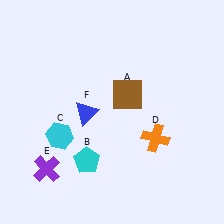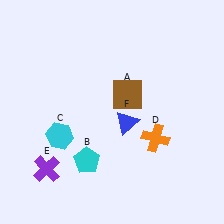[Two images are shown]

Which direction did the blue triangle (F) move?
The blue triangle (F) moved right.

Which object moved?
The blue triangle (F) moved right.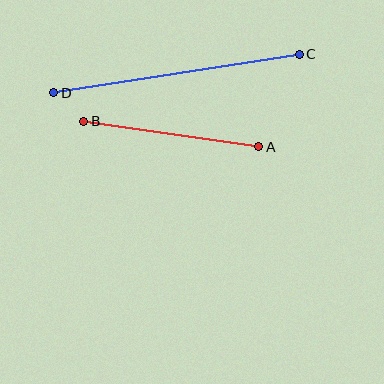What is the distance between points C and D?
The distance is approximately 249 pixels.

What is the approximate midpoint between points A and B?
The midpoint is at approximately (171, 134) pixels.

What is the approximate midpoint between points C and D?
The midpoint is at approximately (177, 74) pixels.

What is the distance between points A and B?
The distance is approximately 177 pixels.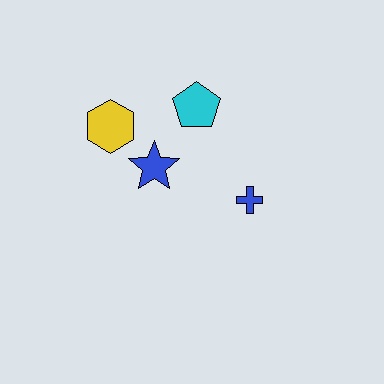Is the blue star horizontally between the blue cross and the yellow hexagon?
Yes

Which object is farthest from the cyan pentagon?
The blue cross is farthest from the cyan pentagon.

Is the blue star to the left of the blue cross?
Yes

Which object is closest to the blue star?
The yellow hexagon is closest to the blue star.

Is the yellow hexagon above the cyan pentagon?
No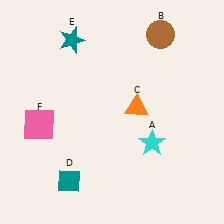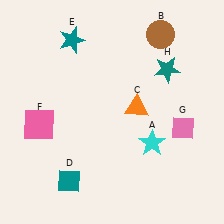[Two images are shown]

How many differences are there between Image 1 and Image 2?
There are 2 differences between the two images.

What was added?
A pink diamond (G), a teal star (H) were added in Image 2.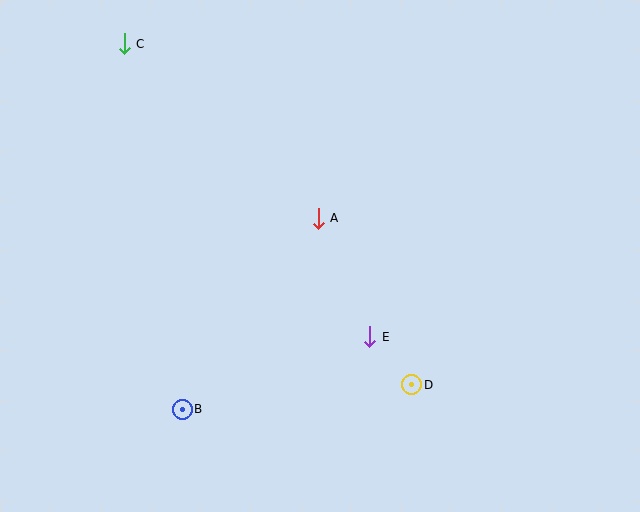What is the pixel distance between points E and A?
The distance between E and A is 129 pixels.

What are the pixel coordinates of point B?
Point B is at (182, 409).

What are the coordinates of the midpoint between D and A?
The midpoint between D and A is at (365, 302).